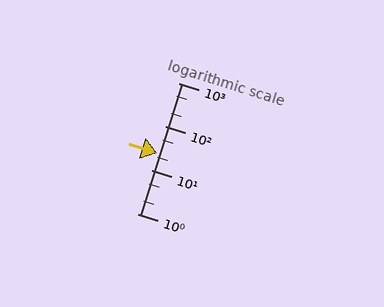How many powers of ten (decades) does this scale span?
The scale spans 3 decades, from 1 to 1000.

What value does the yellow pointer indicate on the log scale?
The pointer indicates approximately 24.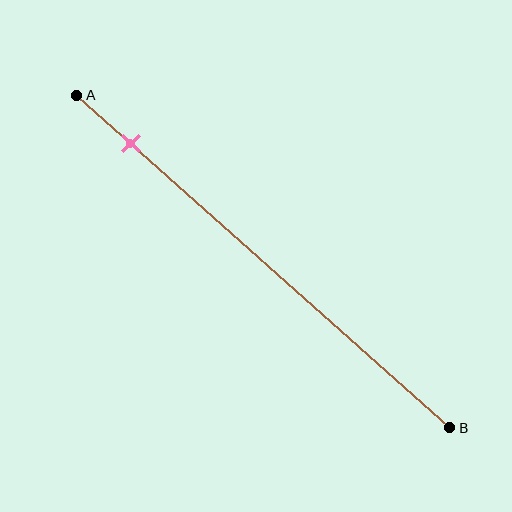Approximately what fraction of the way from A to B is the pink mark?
The pink mark is approximately 15% of the way from A to B.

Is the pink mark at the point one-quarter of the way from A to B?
No, the mark is at about 15% from A, not at the 25% one-quarter point.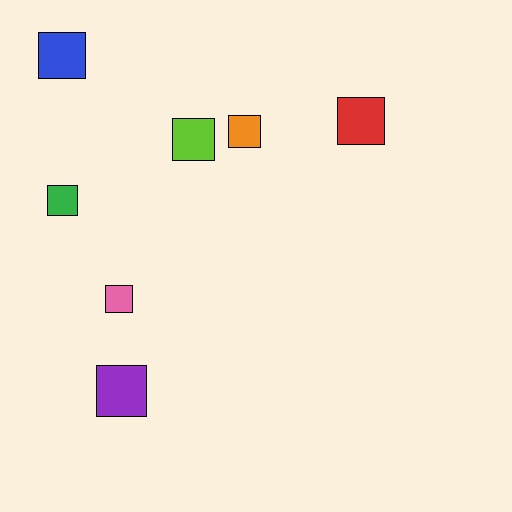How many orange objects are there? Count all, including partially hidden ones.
There is 1 orange object.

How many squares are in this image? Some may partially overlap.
There are 7 squares.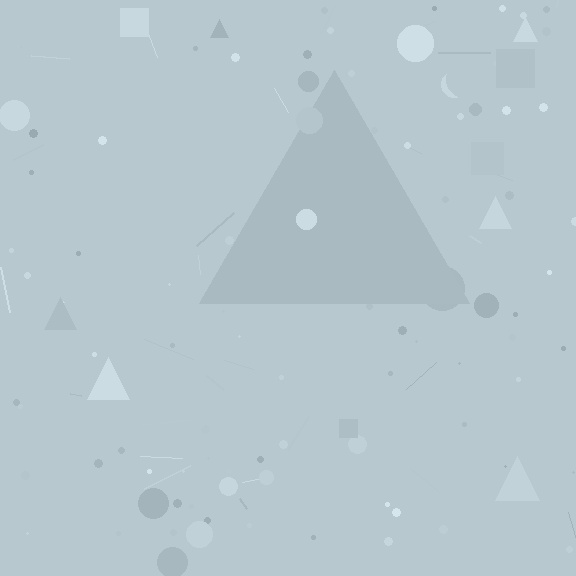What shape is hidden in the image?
A triangle is hidden in the image.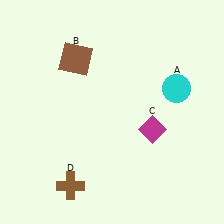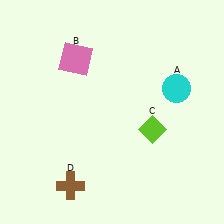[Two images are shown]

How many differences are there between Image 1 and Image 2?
There are 2 differences between the two images.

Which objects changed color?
B changed from brown to pink. C changed from magenta to lime.